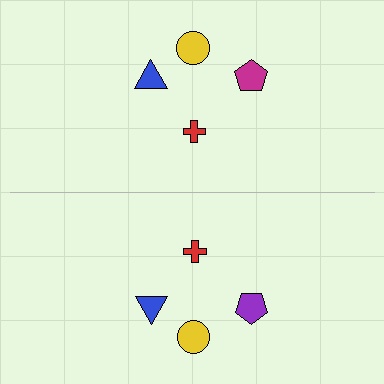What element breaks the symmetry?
The purple pentagon on the bottom side breaks the symmetry — its mirror counterpart is magenta.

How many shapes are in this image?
There are 8 shapes in this image.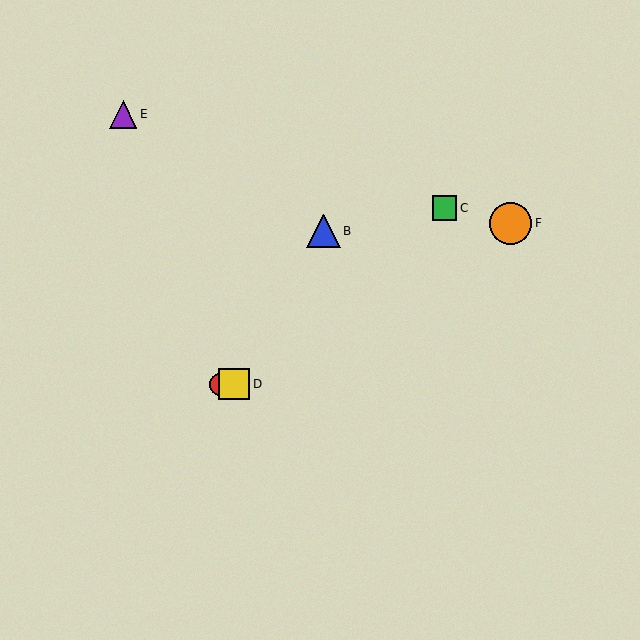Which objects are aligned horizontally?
Objects A, D are aligned horizontally.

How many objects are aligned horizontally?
2 objects (A, D) are aligned horizontally.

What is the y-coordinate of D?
Object D is at y≈384.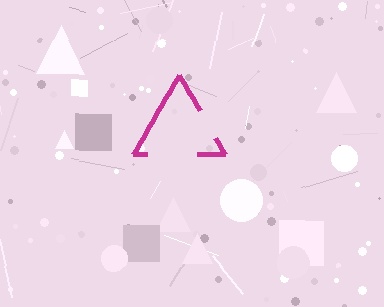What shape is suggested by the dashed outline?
The dashed outline suggests a triangle.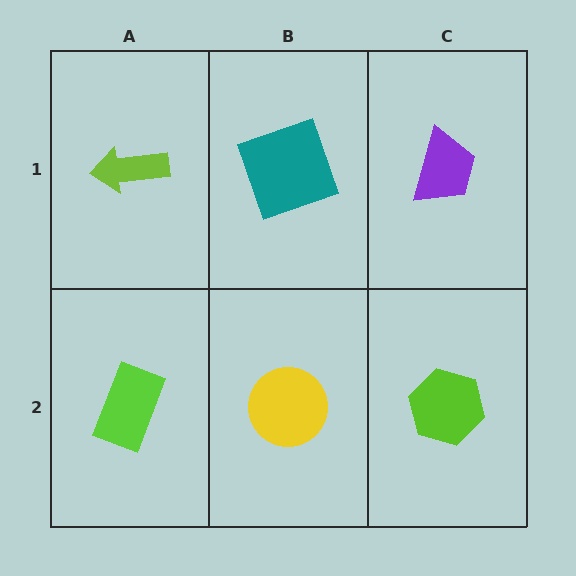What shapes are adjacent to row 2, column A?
A lime arrow (row 1, column A), a yellow circle (row 2, column B).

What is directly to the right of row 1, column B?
A purple trapezoid.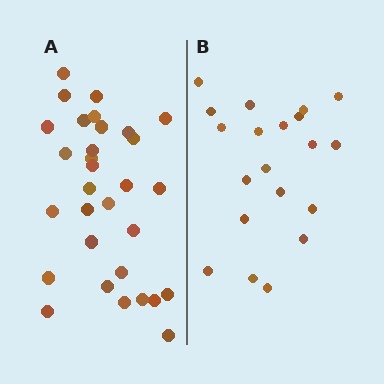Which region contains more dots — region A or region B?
Region A (the left region) has more dots.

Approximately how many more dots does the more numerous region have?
Region A has roughly 12 or so more dots than region B.